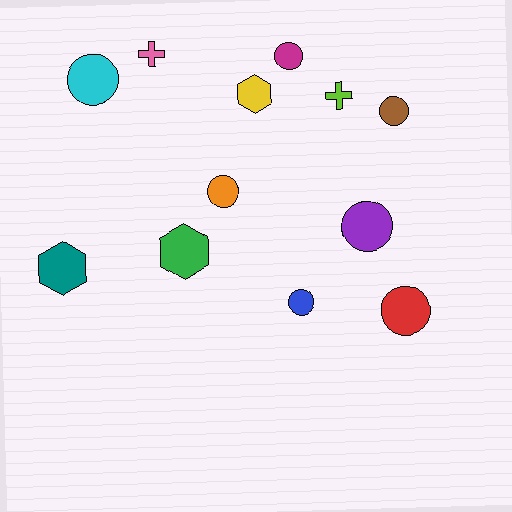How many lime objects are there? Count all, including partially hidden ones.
There is 1 lime object.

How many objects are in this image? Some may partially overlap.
There are 12 objects.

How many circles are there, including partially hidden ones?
There are 7 circles.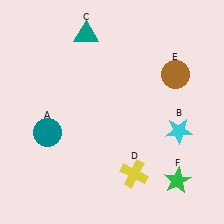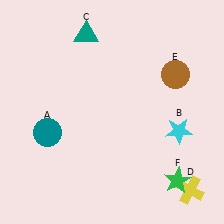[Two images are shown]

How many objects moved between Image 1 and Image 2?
1 object moved between the two images.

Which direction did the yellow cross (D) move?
The yellow cross (D) moved right.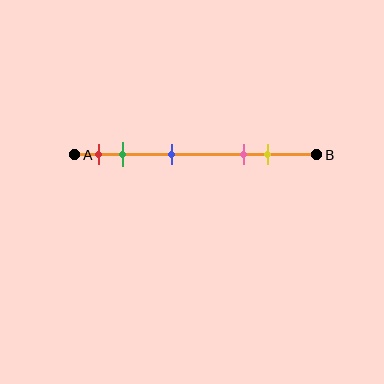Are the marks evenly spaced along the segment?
No, the marks are not evenly spaced.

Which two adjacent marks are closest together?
The red and green marks are the closest adjacent pair.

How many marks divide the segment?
There are 5 marks dividing the segment.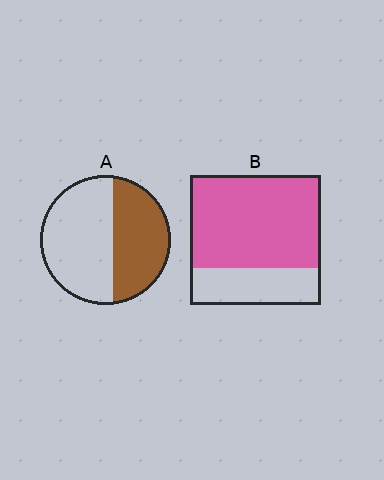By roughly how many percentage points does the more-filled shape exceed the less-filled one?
By roughly 30 percentage points (B over A).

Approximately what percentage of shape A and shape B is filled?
A is approximately 45% and B is approximately 70%.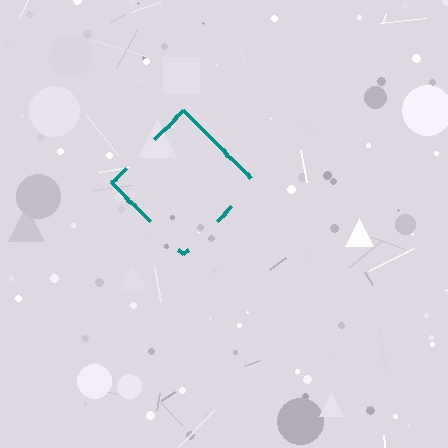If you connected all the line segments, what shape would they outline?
They would outline a diamond.